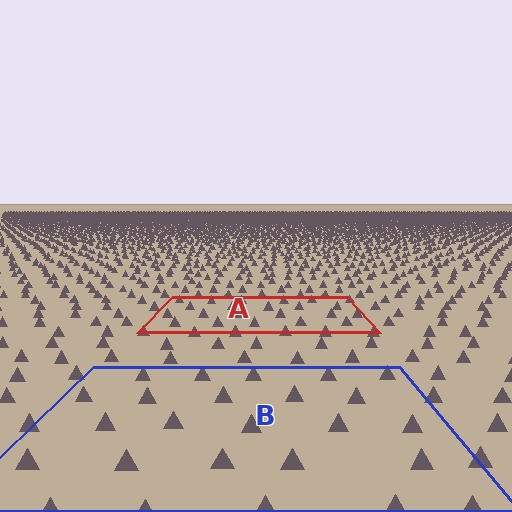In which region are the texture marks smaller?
The texture marks are smaller in region A, because it is farther away.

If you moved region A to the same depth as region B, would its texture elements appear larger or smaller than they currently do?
They would appear larger. At a closer depth, the same texture elements are projected at a bigger on-screen size.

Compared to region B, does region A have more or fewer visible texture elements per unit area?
Region A has more texture elements per unit area — they are packed more densely because it is farther away.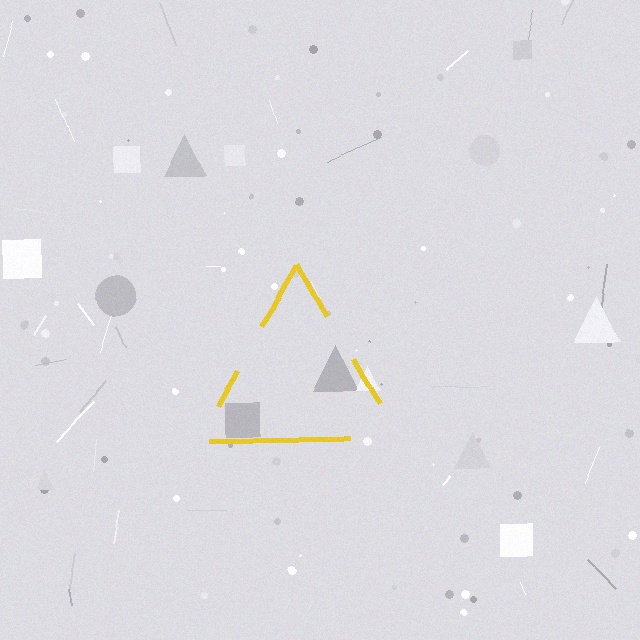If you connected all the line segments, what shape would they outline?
They would outline a triangle.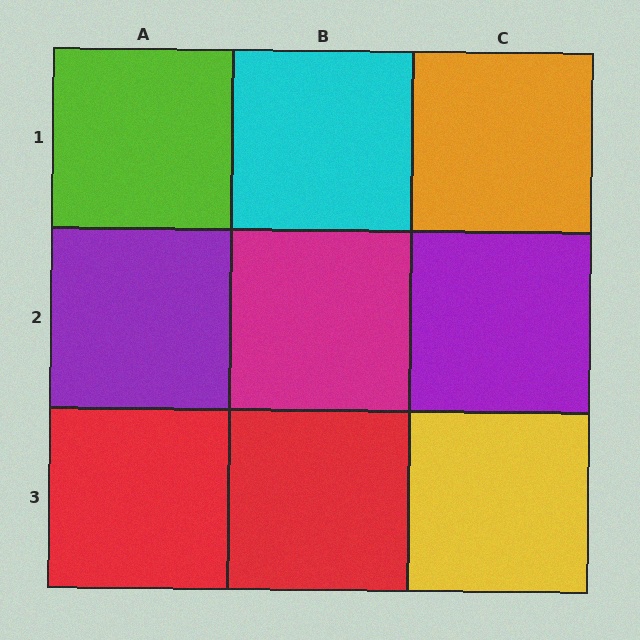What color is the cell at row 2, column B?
Magenta.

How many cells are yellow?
1 cell is yellow.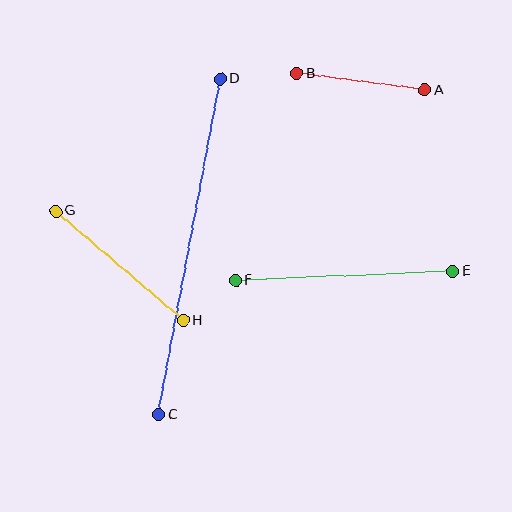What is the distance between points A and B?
The distance is approximately 129 pixels.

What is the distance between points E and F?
The distance is approximately 218 pixels.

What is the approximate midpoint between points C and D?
The midpoint is at approximately (189, 247) pixels.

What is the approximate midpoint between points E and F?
The midpoint is at approximately (344, 276) pixels.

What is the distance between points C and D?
The distance is approximately 342 pixels.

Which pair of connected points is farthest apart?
Points C and D are farthest apart.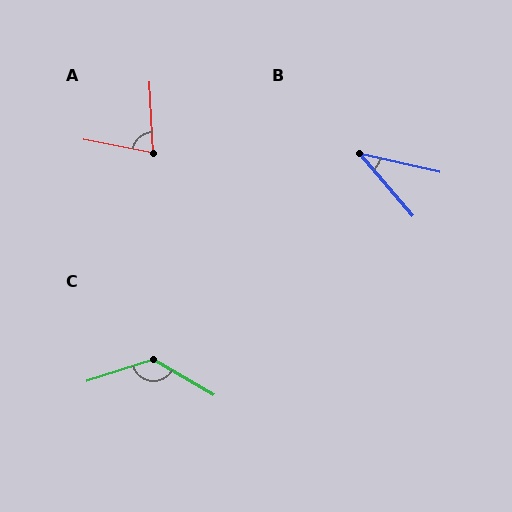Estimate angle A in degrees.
Approximately 76 degrees.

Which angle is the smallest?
B, at approximately 37 degrees.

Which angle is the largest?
C, at approximately 132 degrees.